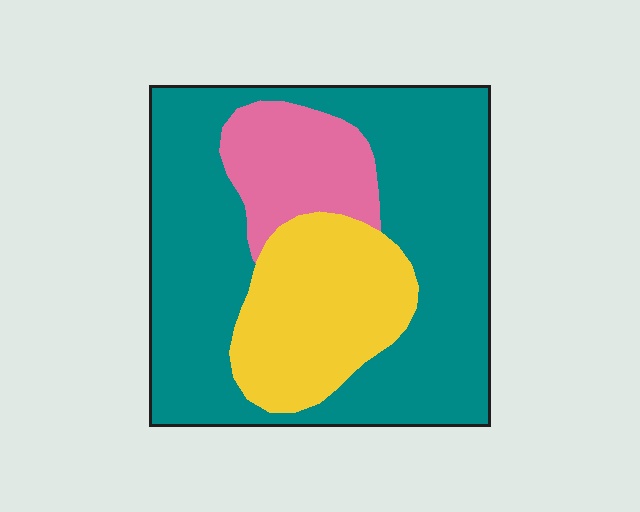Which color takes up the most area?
Teal, at roughly 65%.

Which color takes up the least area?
Pink, at roughly 15%.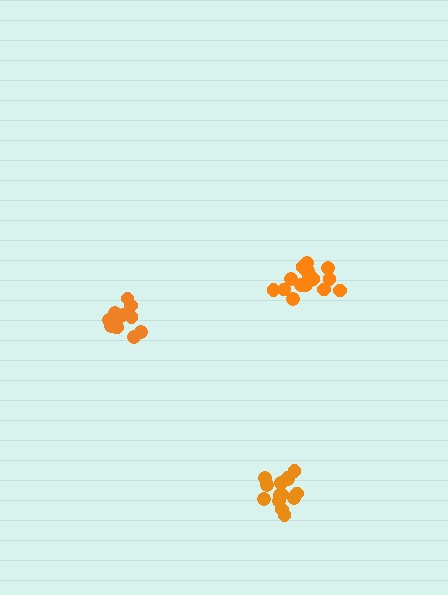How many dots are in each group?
Group 1: 13 dots, Group 2: 14 dots, Group 3: 17 dots (44 total).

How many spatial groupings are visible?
There are 3 spatial groupings.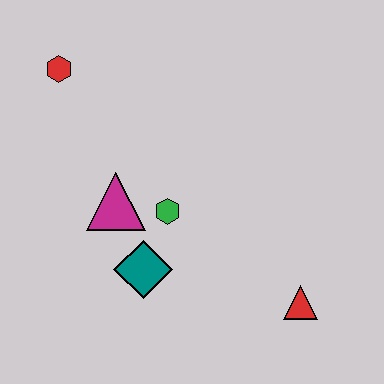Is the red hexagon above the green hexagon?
Yes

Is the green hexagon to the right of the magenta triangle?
Yes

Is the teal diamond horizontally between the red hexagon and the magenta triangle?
No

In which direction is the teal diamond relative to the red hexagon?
The teal diamond is below the red hexagon.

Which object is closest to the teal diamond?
The green hexagon is closest to the teal diamond.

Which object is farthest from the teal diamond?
The red hexagon is farthest from the teal diamond.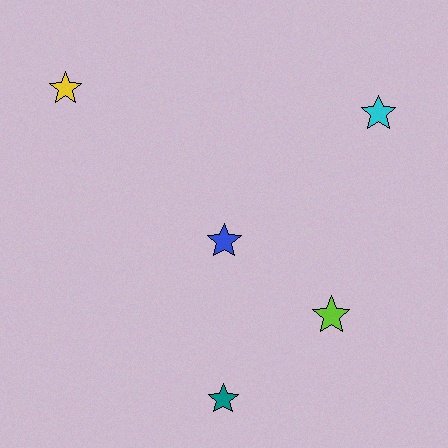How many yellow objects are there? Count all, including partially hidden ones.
There is 1 yellow object.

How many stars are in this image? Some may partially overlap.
There are 5 stars.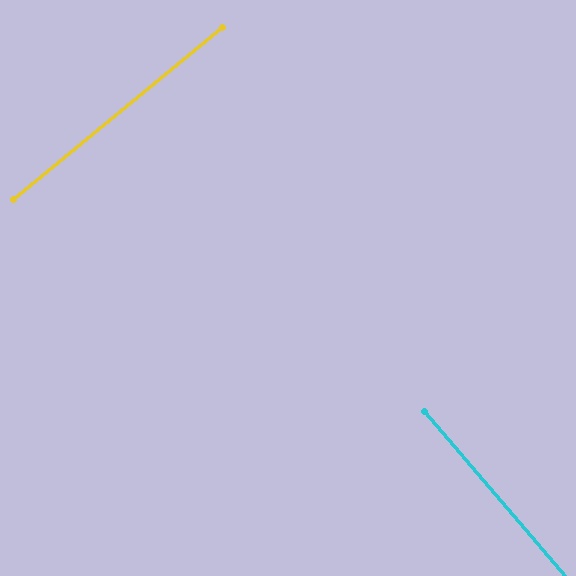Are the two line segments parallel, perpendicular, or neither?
Perpendicular — they meet at approximately 89°.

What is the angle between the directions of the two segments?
Approximately 89 degrees.